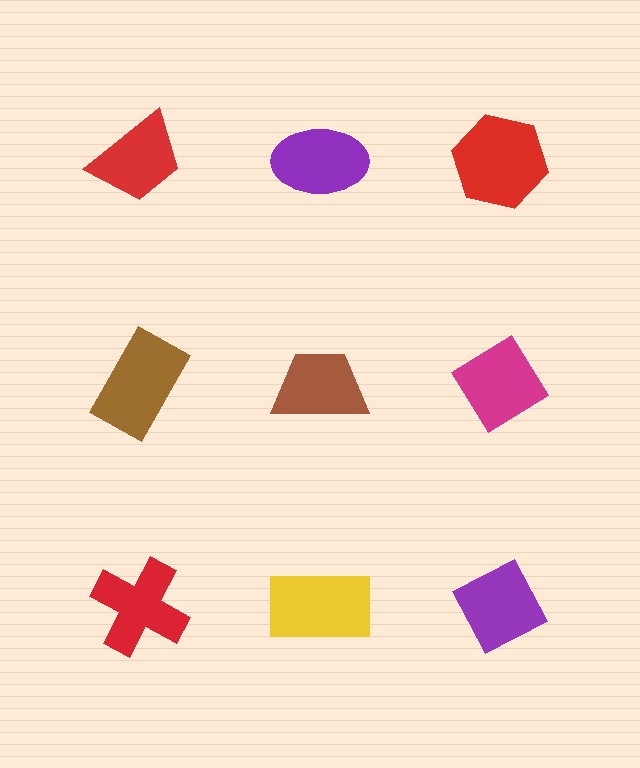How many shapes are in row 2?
3 shapes.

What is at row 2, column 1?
A brown rectangle.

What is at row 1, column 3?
A red hexagon.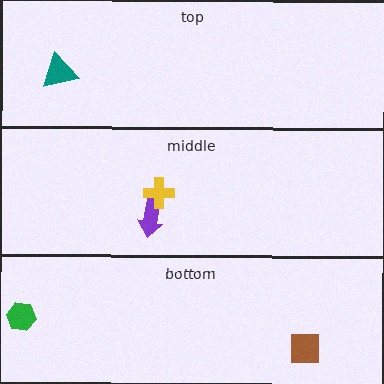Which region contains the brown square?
The bottom region.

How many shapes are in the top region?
1.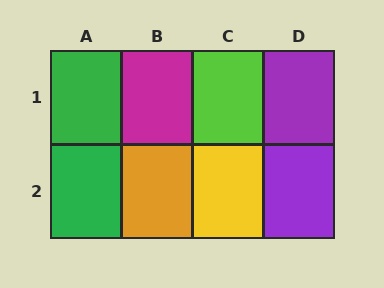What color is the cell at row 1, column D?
Purple.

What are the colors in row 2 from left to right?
Green, orange, yellow, purple.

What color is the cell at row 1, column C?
Lime.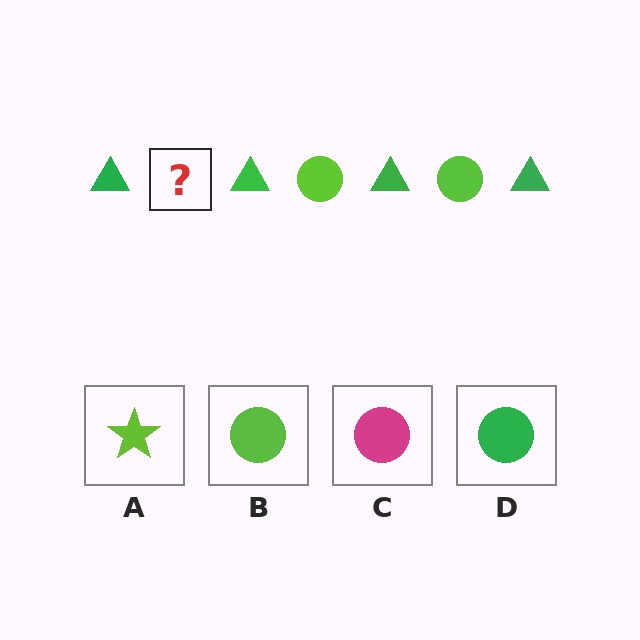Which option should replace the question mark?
Option B.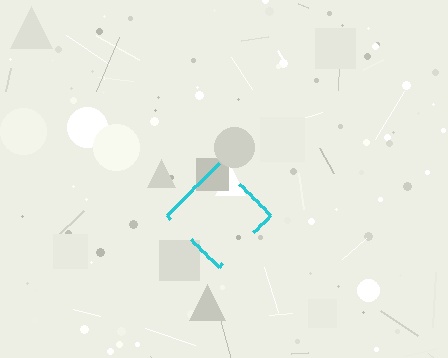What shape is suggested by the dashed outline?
The dashed outline suggests a diamond.